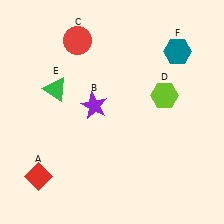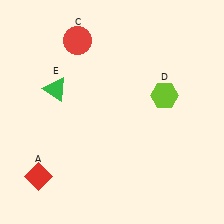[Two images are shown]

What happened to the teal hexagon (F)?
The teal hexagon (F) was removed in Image 2. It was in the top-right area of Image 1.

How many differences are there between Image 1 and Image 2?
There are 2 differences between the two images.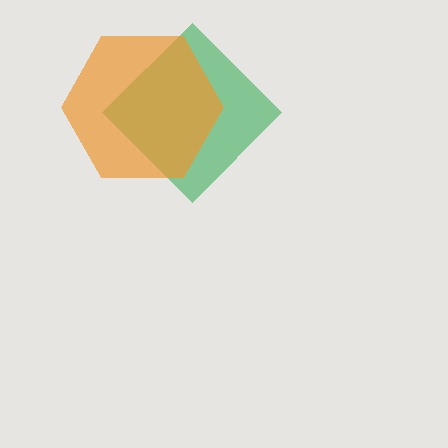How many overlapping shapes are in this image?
There are 2 overlapping shapes in the image.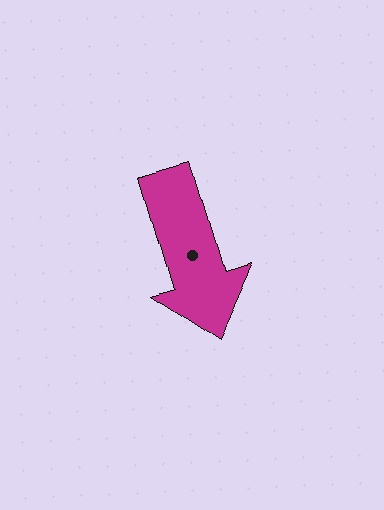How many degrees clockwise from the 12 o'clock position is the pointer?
Approximately 164 degrees.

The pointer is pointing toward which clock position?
Roughly 5 o'clock.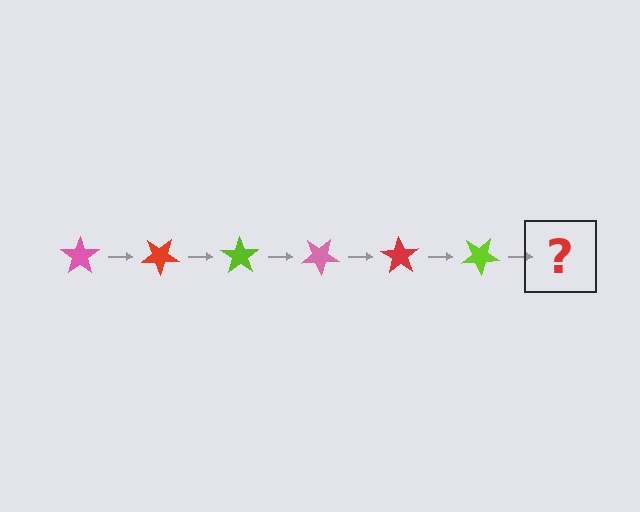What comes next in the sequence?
The next element should be a pink star, rotated 210 degrees from the start.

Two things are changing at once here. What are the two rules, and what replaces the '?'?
The two rules are that it rotates 35 degrees each step and the color cycles through pink, red, and lime. The '?' should be a pink star, rotated 210 degrees from the start.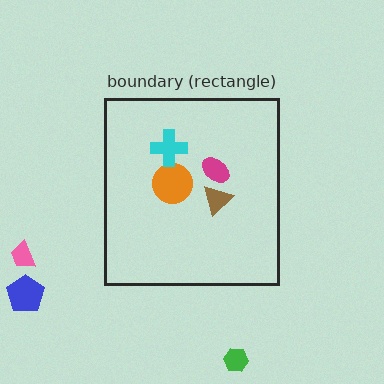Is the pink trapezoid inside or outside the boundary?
Outside.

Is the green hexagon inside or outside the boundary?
Outside.